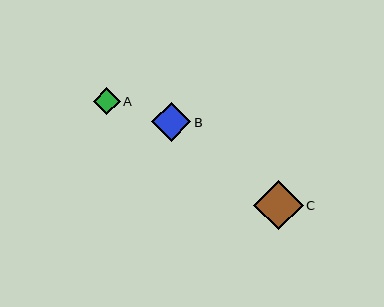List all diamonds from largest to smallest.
From largest to smallest: C, B, A.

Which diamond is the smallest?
Diamond A is the smallest with a size of approximately 27 pixels.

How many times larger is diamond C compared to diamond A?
Diamond C is approximately 1.8 times the size of diamond A.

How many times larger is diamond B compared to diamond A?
Diamond B is approximately 1.4 times the size of diamond A.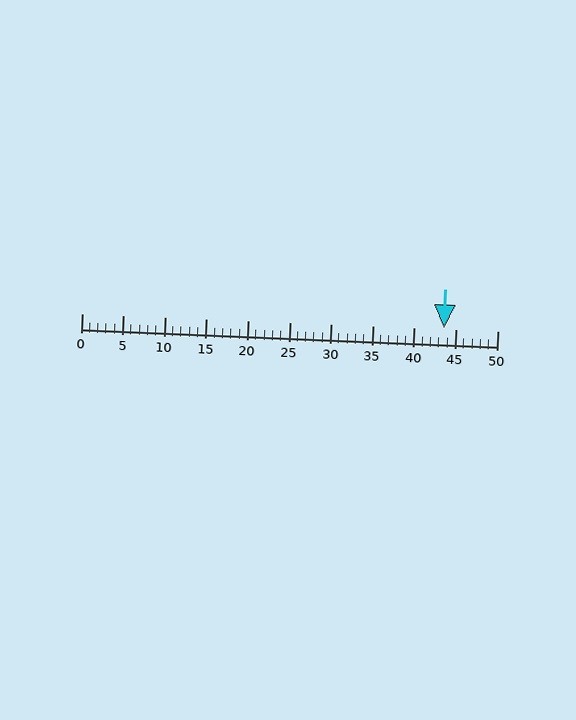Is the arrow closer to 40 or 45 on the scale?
The arrow is closer to 45.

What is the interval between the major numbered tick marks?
The major tick marks are spaced 5 units apart.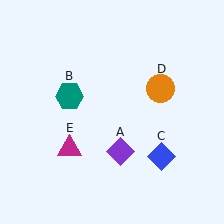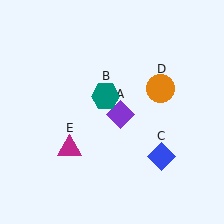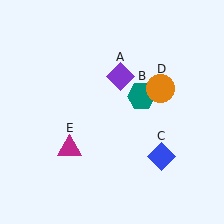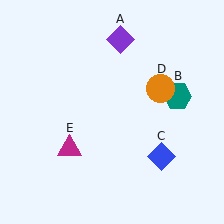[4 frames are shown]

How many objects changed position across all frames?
2 objects changed position: purple diamond (object A), teal hexagon (object B).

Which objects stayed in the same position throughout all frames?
Blue diamond (object C) and orange circle (object D) and magenta triangle (object E) remained stationary.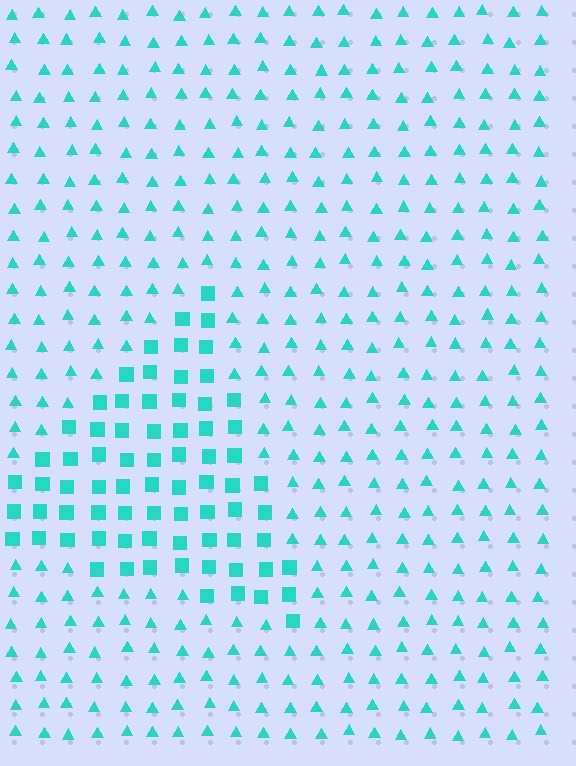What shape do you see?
I see a triangle.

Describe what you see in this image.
The image is filled with small cyan elements arranged in a uniform grid. A triangle-shaped region contains squares, while the surrounding area contains triangles. The boundary is defined purely by the change in element shape.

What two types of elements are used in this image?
The image uses squares inside the triangle region and triangles outside it.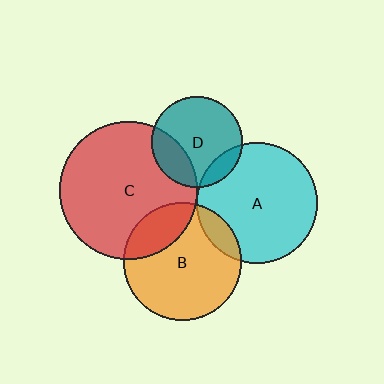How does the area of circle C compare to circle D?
Approximately 2.3 times.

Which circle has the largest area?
Circle C (red).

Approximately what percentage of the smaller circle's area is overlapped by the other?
Approximately 10%.